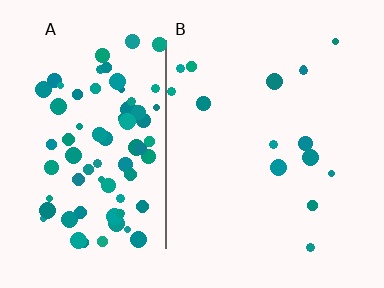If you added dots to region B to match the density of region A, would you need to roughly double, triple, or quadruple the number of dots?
Approximately quadruple.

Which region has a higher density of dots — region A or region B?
A (the left).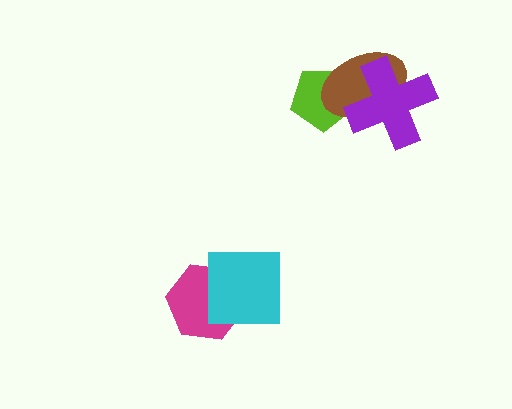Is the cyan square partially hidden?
No, no other shape covers it.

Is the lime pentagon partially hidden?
Yes, it is partially covered by another shape.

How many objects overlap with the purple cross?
2 objects overlap with the purple cross.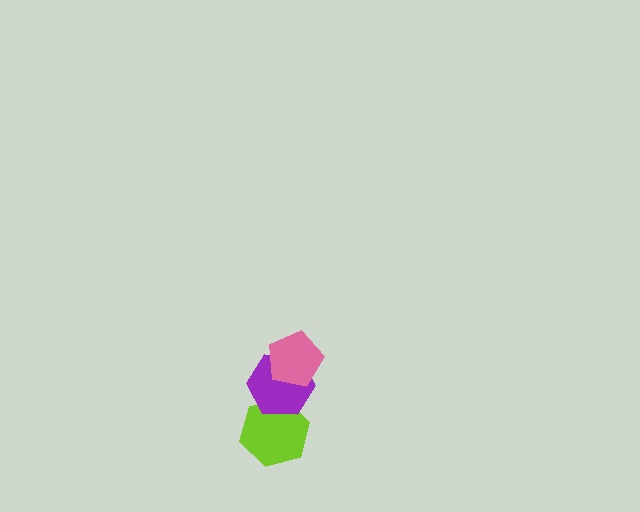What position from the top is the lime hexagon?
The lime hexagon is 3rd from the top.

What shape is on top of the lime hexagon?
The purple hexagon is on top of the lime hexagon.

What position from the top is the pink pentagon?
The pink pentagon is 1st from the top.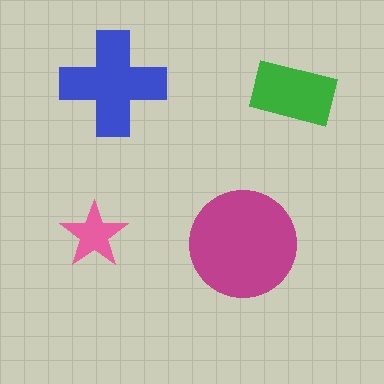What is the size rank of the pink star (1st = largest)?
4th.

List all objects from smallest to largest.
The pink star, the green rectangle, the blue cross, the magenta circle.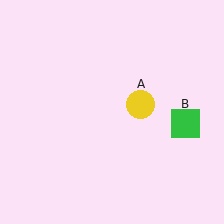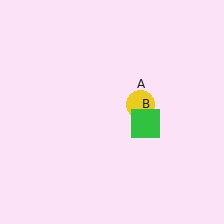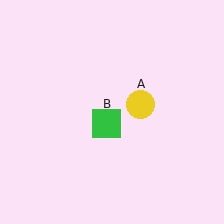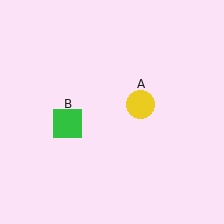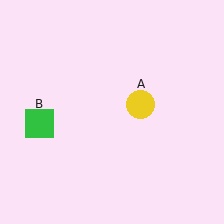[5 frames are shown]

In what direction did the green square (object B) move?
The green square (object B) moved left.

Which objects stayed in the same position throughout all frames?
Yellow circle (object A) remained stationary.